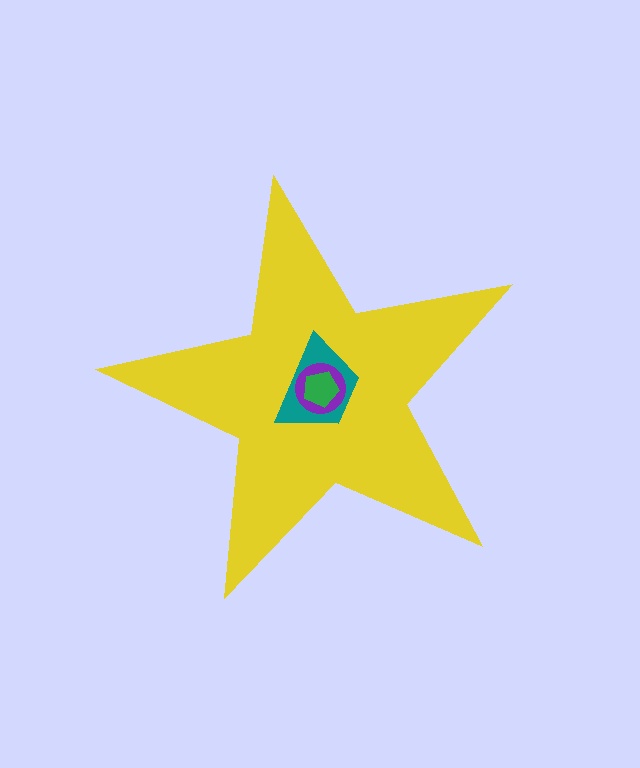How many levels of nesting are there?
4.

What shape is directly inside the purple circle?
The green pentagon.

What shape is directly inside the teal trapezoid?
The purple circle.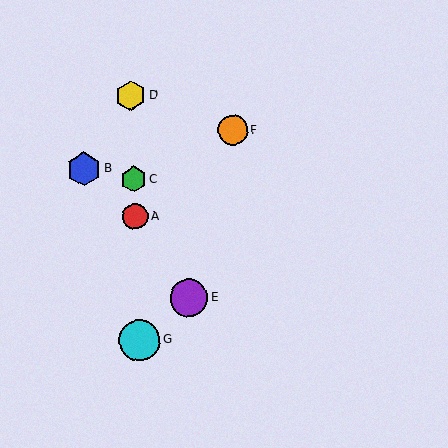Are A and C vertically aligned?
Yes, both are at x≈135.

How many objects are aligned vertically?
4 objects (A, C, D, G) are aligned vertically.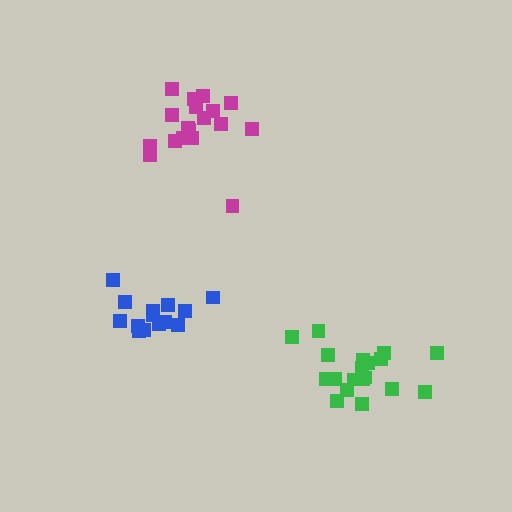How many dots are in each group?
Group 1: 14 dots, Group 2: 19 dots, Group 3: 18 dots (51 total).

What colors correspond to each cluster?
The clusters are colored: blue, green, magenta.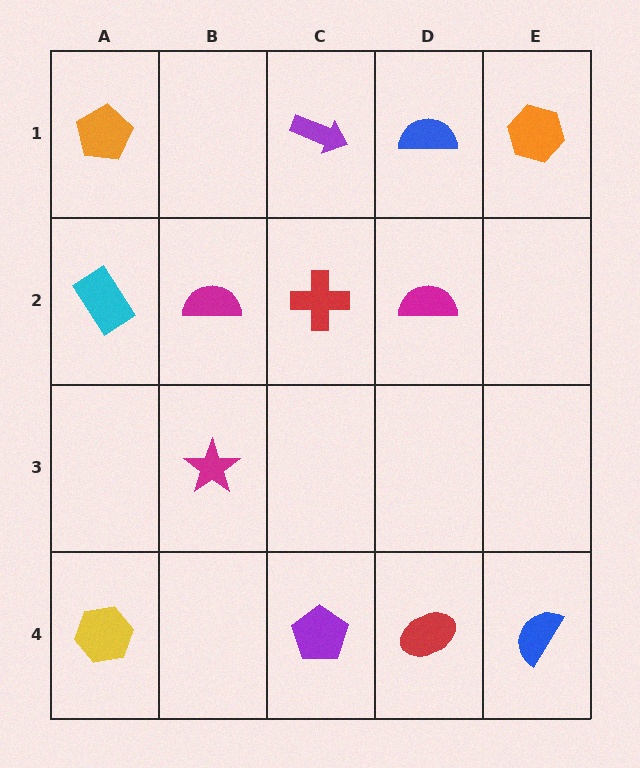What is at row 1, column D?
A blue semicircle.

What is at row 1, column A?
An orange pentagon.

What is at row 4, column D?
A red ellipse.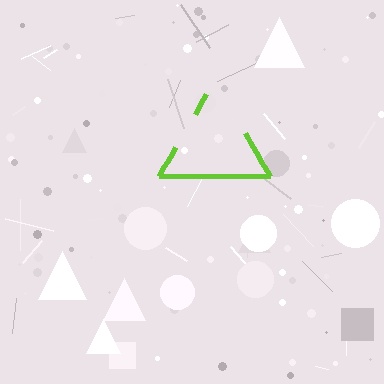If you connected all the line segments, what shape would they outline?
They would outline a triangle.